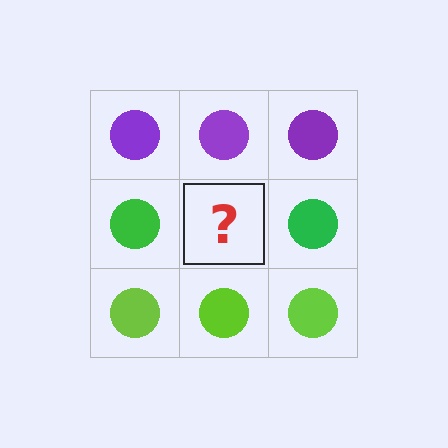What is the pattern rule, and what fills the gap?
The rule is that each row has a consistent color. The gap should be filled with a green circle.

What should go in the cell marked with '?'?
The missing cell should contain a green circle.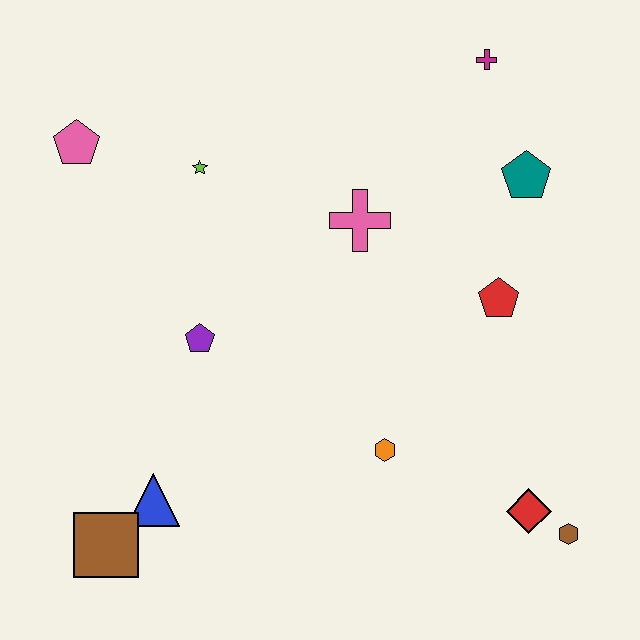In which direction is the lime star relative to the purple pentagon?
The lime star is above the purple pentagon.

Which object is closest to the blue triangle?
The brown square is closest to the blue triangle.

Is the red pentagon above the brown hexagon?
Yes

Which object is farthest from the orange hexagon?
The pink pentagon is farthest from the orange hexagon.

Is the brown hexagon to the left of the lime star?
No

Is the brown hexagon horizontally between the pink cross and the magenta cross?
No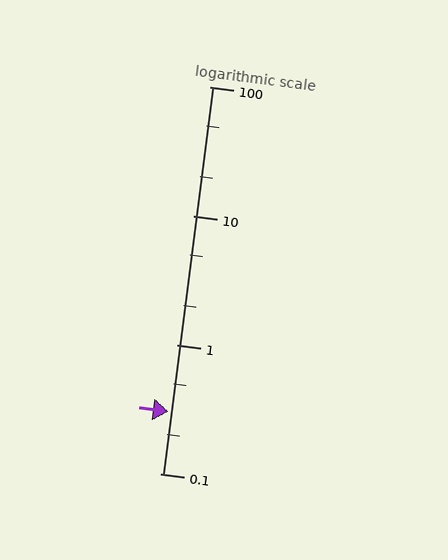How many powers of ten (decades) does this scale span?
The scale spans 3 decades, from 0.1 to 100.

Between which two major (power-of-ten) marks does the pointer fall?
The pointer is between 0.1 and 1.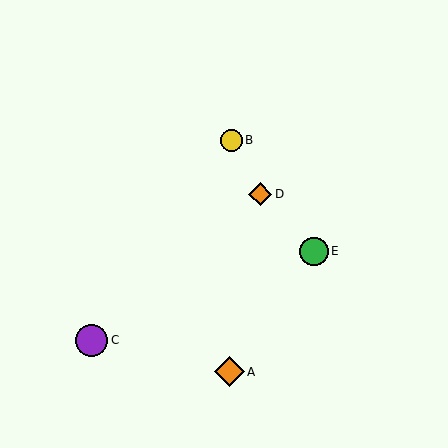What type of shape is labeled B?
Shape B is a yellow circle.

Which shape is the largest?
The purple circle (labeled C) is the largest.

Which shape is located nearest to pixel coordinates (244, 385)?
The orange diamond (labeled A) at (229, 372) is nearest to that location.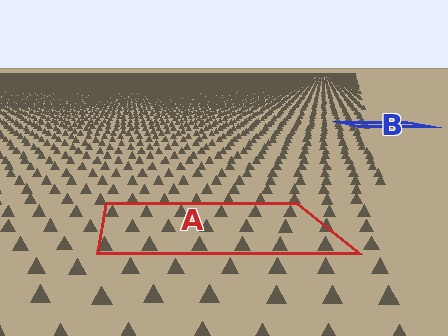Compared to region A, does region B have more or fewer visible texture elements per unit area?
Region B has more texture elements per unit area — they are packed more densely because it is farther away.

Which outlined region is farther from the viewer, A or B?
Region B is farther from the viewer — the texture elements inside it appear smaller and more densely packed.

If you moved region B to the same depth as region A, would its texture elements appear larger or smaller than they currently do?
They would appear larger. At a closer depth, the same texture elements are projected at a bigger on-screen size.